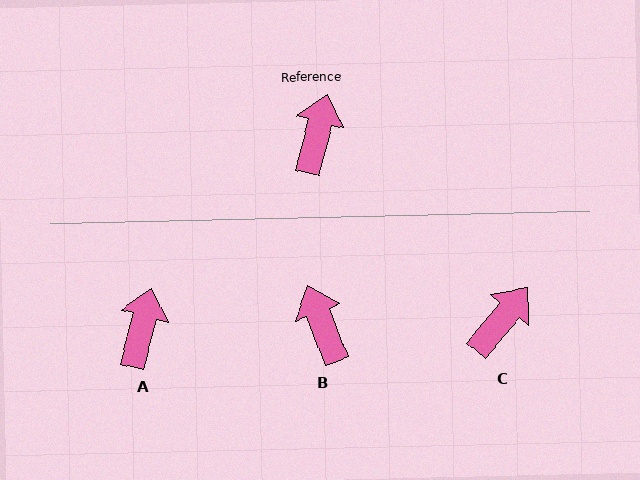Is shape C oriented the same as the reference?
No, it is off by about 25 degrees.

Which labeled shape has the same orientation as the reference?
A.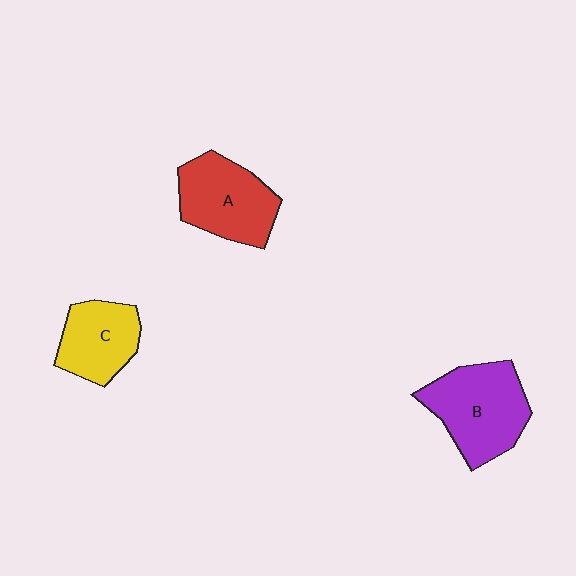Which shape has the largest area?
Shape B (purple).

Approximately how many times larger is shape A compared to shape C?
Approximately 1.2 times.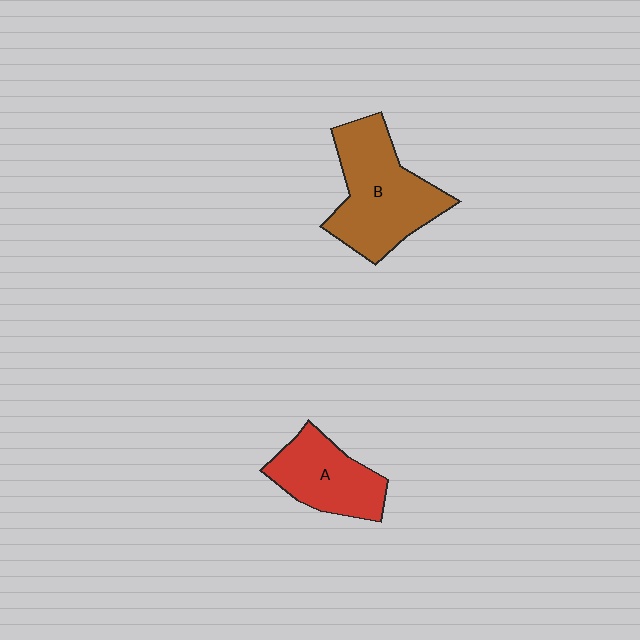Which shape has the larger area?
Shape B (brown).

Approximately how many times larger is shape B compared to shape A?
Approximately 1.5 times.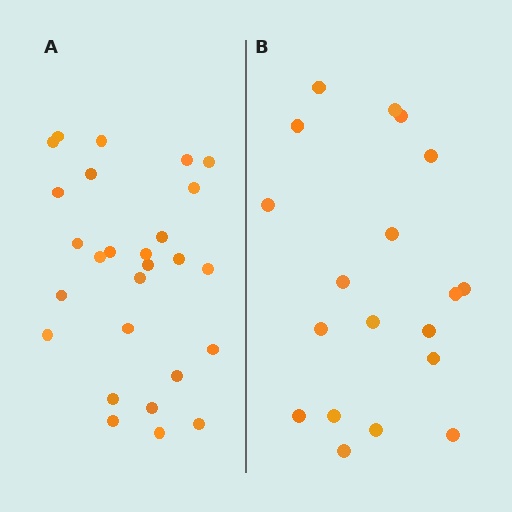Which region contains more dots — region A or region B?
Region A (the left region) has more dots.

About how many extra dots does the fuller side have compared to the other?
Region A has roughly 8 or so more dots than region B.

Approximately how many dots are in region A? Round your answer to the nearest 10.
About 30 dots. (The exact count is 27, which rounds to 30.)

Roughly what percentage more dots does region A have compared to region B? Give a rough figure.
About 40% more.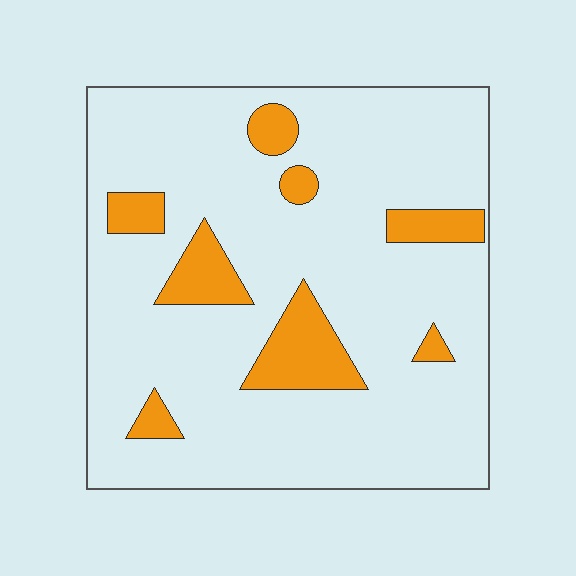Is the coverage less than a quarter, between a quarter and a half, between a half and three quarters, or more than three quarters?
Less than a quarter.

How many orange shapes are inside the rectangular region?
8.